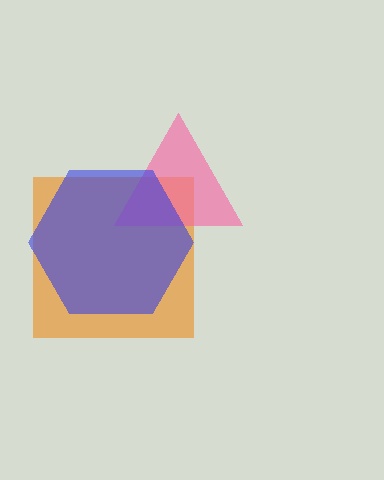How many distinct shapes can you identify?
There are 3 distinct shapes: an orange square, a pink triangle, a blue hexagon.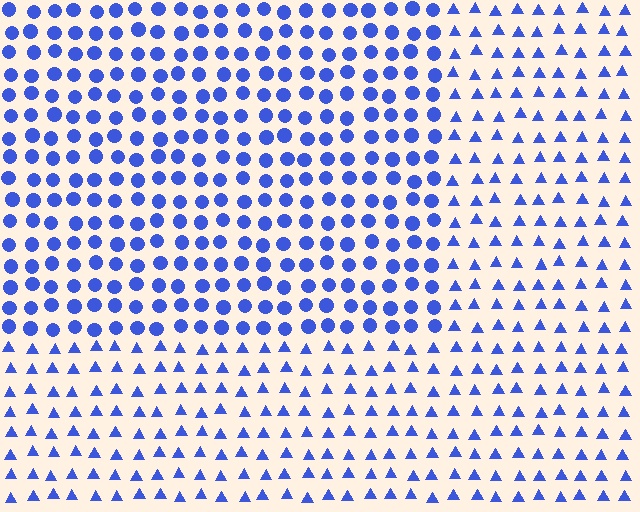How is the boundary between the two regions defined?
The boundary is defined by a change in element shape: circles inside vs. triangles outside. All elements share the same color and spacing.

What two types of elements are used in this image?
The image uses circles inside the rectangle region and triangles outside it.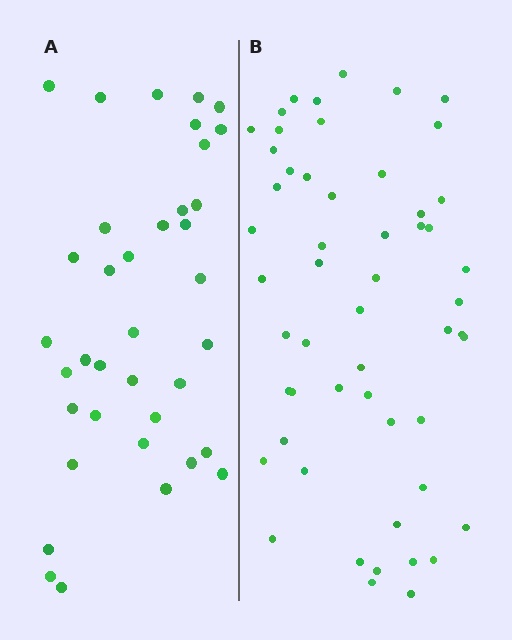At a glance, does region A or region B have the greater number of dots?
Region B (the right region) has more dots.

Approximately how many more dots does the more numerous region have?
Region B has approximately 15 more dots than region A.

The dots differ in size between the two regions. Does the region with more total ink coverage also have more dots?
No. Region A has more total ink coverage because its dots are larger, but region B actually contains more individual dots. Total area can be misleading — the number of items is what matters here.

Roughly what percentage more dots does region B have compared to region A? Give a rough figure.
About 45% more.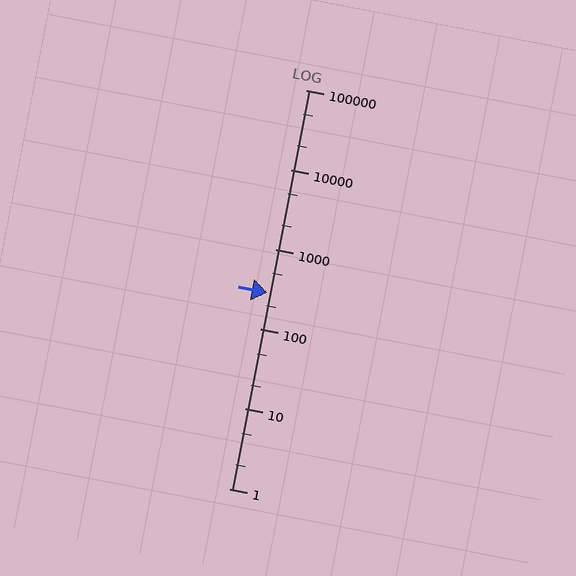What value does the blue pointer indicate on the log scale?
The pointer indicates approximately 290.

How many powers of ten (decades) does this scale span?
The scale spans 5 decades, from 1 to 100000.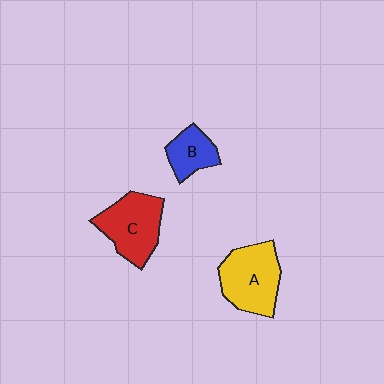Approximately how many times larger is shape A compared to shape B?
Approximately 1.9 times.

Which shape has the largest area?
Shape A (yellow).